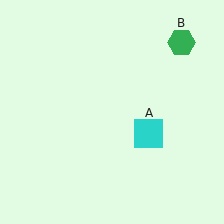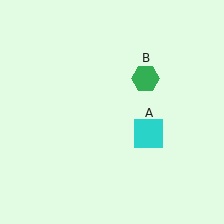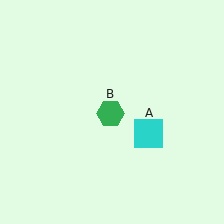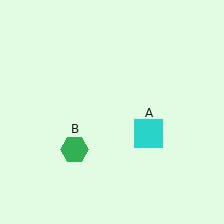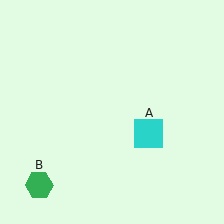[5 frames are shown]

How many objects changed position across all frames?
1 object changed position: green hexagon (object B).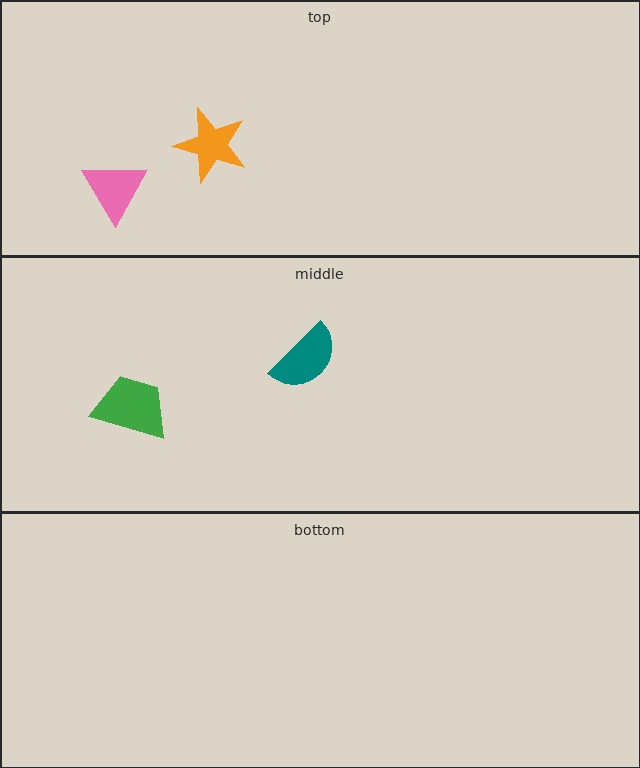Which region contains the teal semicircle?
The middle region.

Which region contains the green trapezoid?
The middle region.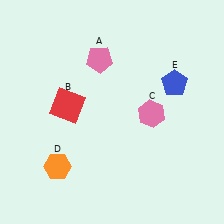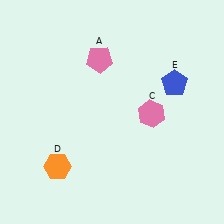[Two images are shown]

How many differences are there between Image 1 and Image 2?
There is 1 difference between the two images.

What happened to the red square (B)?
The red square (B) was removed in Image 2. It was in the top-left area of Image 1.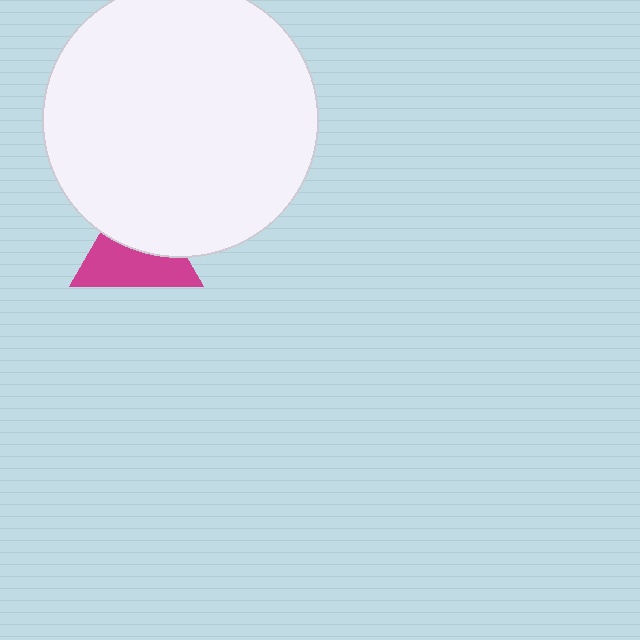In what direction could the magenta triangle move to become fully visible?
The magenta triangle could move down. That would shift it out from behind the white circle entirely.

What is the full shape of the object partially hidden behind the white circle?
The partially hidden object is a magenta triangle.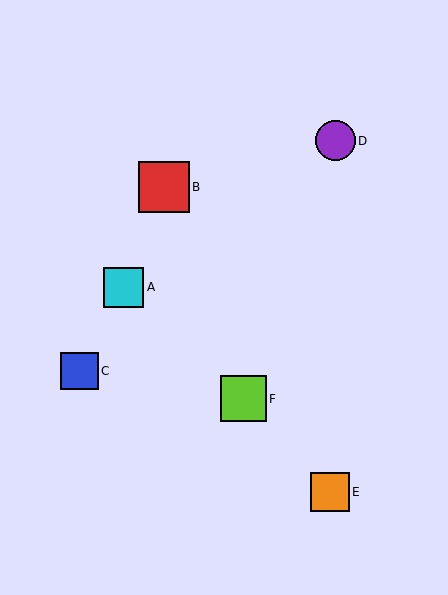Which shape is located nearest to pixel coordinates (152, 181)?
The red square (labeled B) at (164, 187) is nearest to that location.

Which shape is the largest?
The red square (labeled B) is the largest.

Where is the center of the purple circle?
The center of the purple circle is at (335, 141).